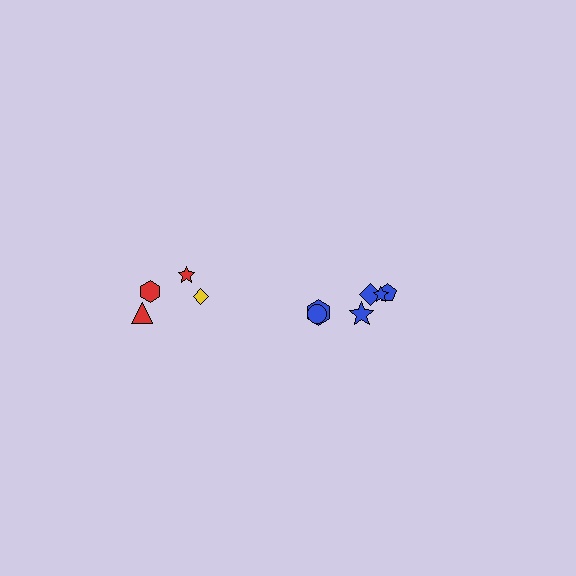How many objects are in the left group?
There are 4 objects.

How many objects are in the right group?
There are 6 objects.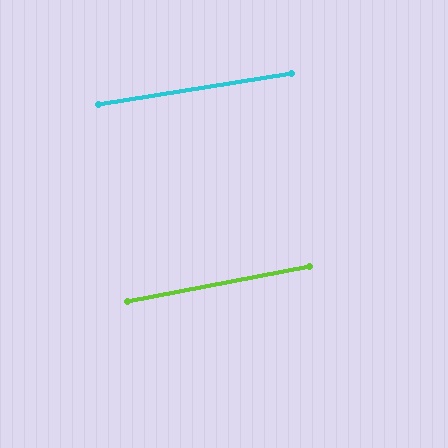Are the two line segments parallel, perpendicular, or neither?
Parallel — their directions differ by only 1.6°.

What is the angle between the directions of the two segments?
Approximately 2 degrees.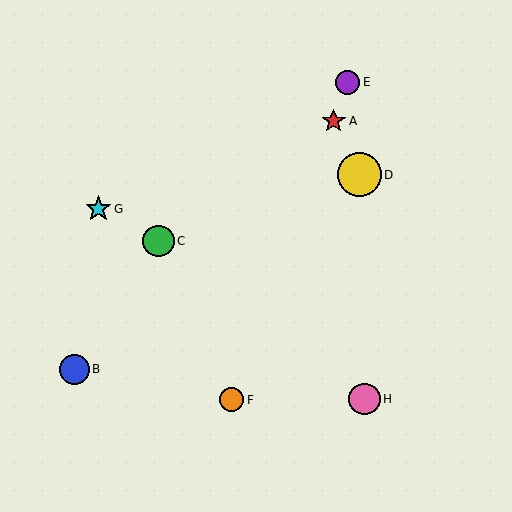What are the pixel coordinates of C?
Object C is at (158, 241).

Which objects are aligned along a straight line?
Objects A, E, F are aligned along a straight line.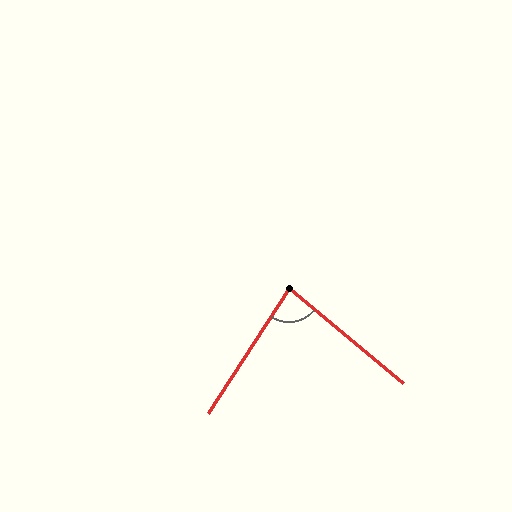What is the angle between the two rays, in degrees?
Approximately 83 degrees.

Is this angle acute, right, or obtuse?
It is acute.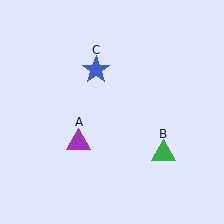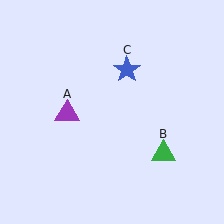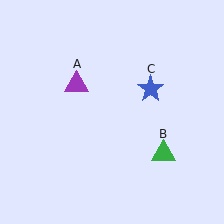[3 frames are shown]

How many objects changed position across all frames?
2 objects changed position: purple triangle (object A), blue star (object C).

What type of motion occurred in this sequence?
The purple triangle (object A), blue star (object C) rotated clockwise around the center of the scene.